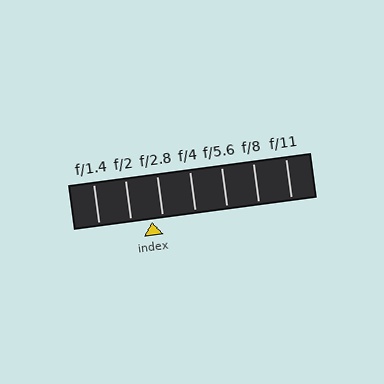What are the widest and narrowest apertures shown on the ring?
The widest aperture shown is f/1.4 and the narrowest is f/11.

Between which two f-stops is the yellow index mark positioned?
The index mark is between f/2 and f/2.8.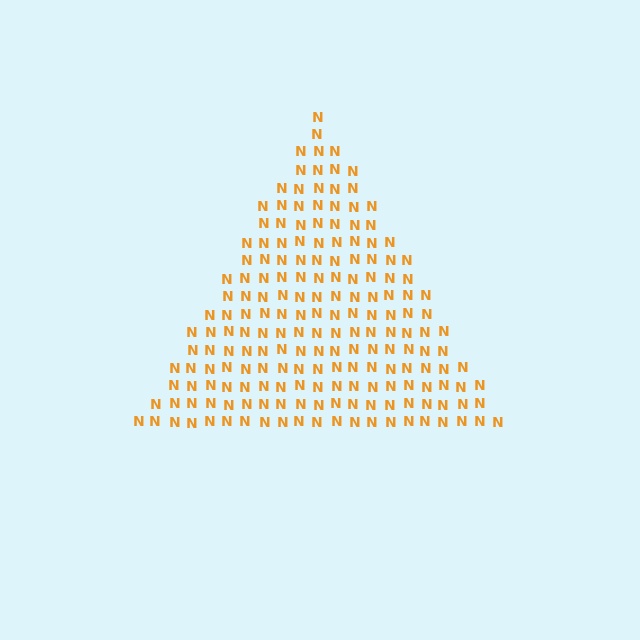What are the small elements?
The small elements are letter N's.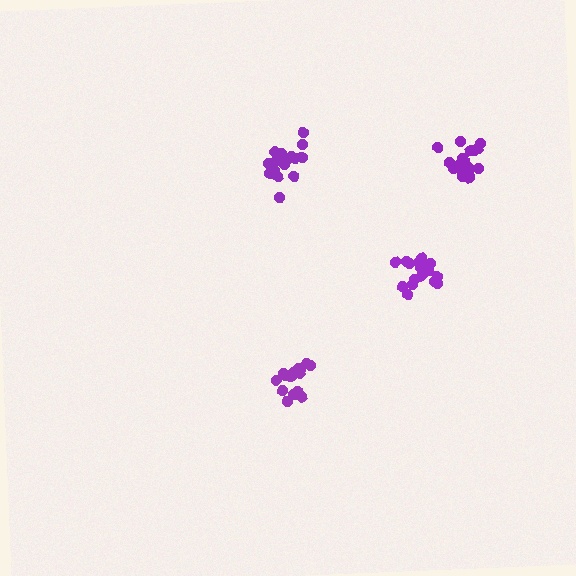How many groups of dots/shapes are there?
There are 4 groups.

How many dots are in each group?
Group 1: 19 dots, Group 2: 20 dots, Group 3: 19 dots, Group 4: 17 dots (75 total).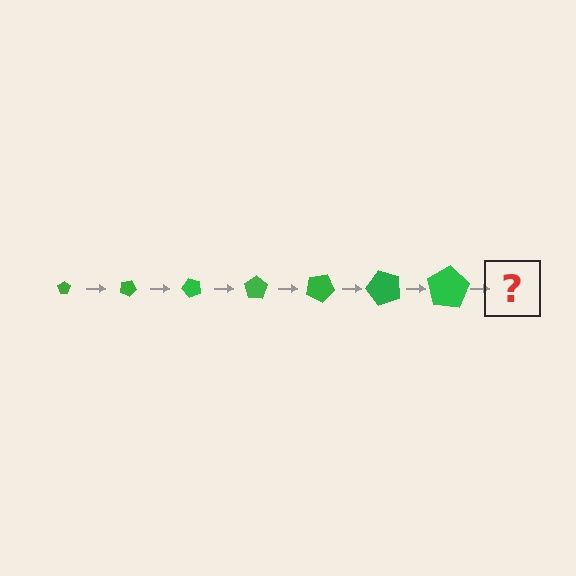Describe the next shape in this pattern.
It should be a pentagon, larger than the previous one and rotated 175 degrees from the start.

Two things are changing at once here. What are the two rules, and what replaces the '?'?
The two rules are that the pentagon grows larger each step and it rotates 25 degrees each step. The '?' should be a pentagon, larger than the previous one and rotated 175 degrees from the start.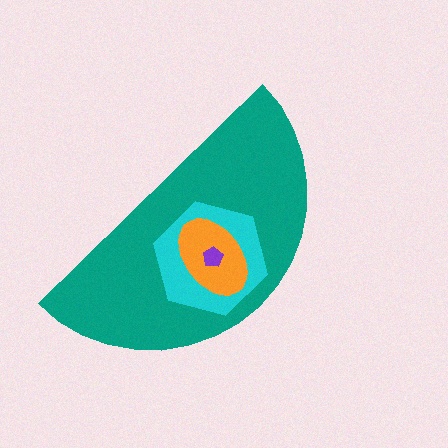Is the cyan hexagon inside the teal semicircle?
Yes.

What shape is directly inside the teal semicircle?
The cyan hexagon.